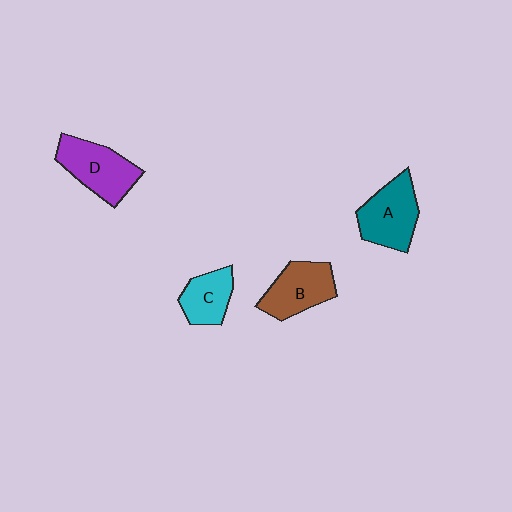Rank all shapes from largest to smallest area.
From largest to smallest: D (purple), A (teal), B (brown), C (cyan).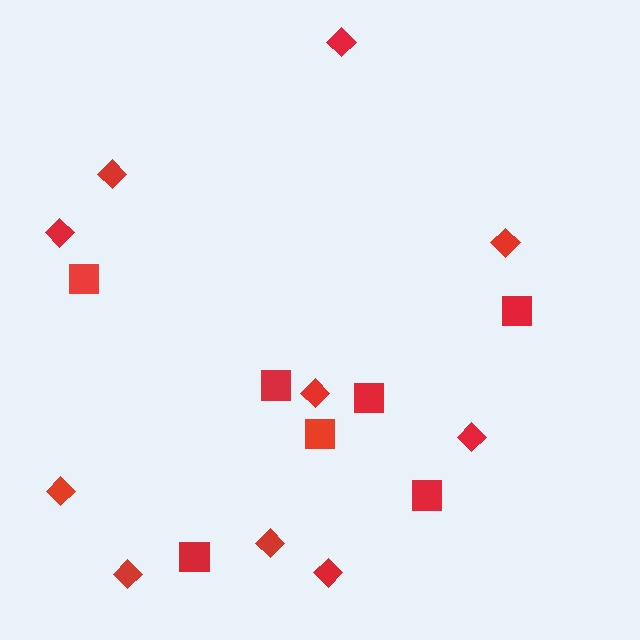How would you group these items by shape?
There are 2 groups: one group of squares (7) and one group of diamonds (10).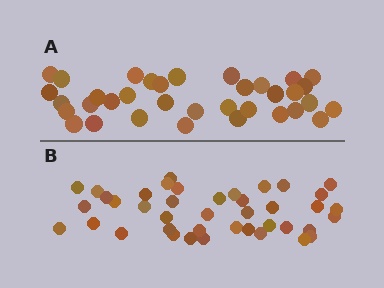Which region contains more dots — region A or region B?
Region B (the bottom region) has more dots.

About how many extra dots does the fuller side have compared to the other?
Region B has about 6 more dots than region A.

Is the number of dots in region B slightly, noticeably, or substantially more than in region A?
Region B has only slightly more — the two regions are fairly close. The ratio is roughly 1.2 to 1.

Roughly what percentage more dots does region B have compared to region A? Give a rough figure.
About 15% more.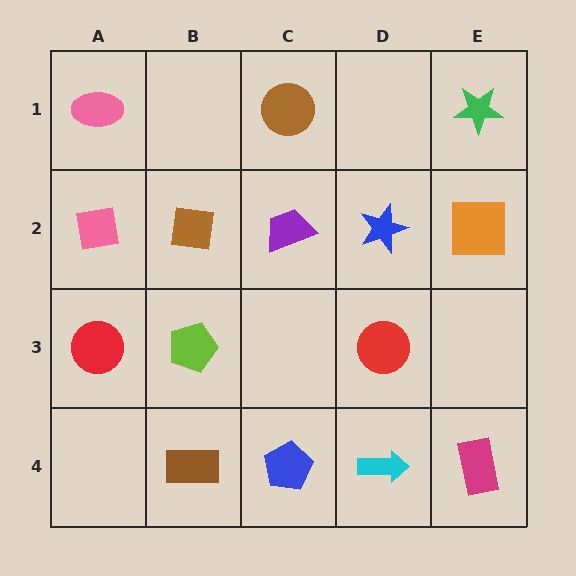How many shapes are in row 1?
3 shapes.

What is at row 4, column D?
A cyan arrow.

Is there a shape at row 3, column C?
No, that cell is empty.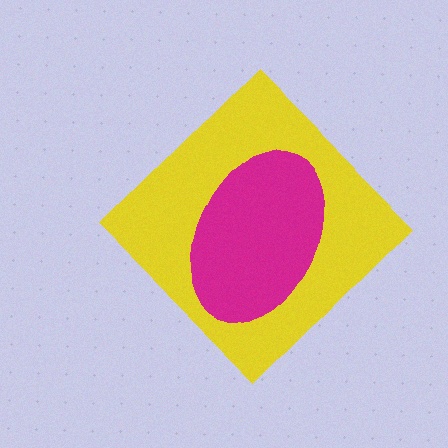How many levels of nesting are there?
2.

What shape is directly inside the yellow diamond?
The magenta ellipse.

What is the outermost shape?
The yellow diamond.